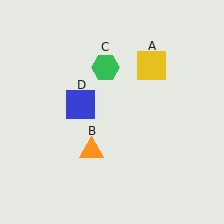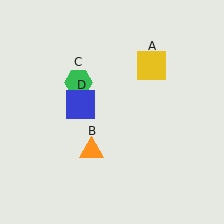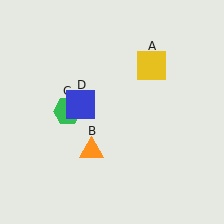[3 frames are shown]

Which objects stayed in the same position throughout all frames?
Yellow square (object A) and orange triangle (object B) and blue square (object D) remained stationary.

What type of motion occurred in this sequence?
The green hexagon (object C) rotated counterclockwise around the center of the scene.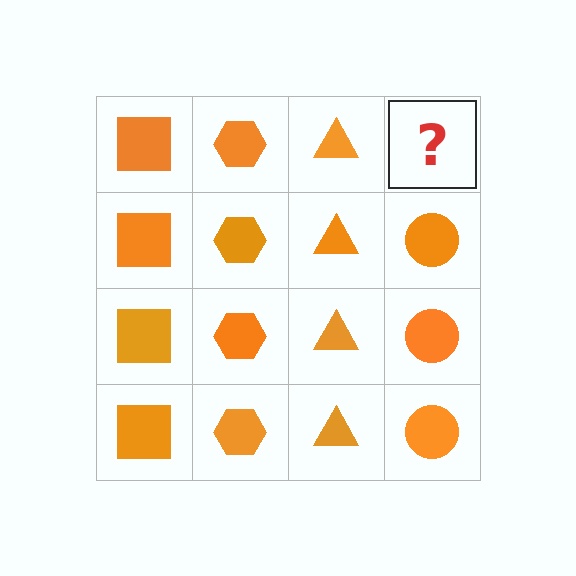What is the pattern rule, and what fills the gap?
The rule is that each column has a consistent shape. The gap should be filled with an orange circle.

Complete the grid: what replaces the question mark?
The question mark should be replaced with an orange circle.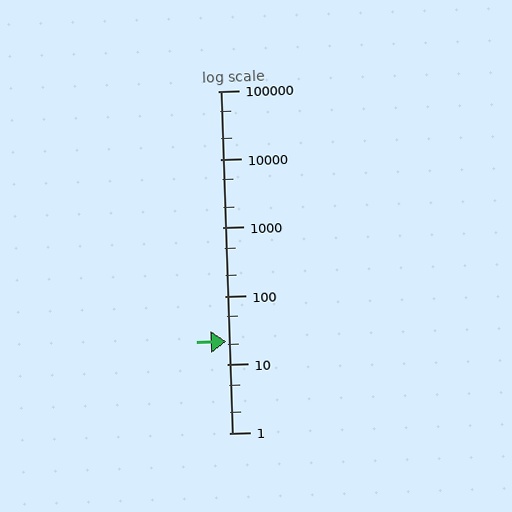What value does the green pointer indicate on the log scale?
The pointer indicates approximately 22.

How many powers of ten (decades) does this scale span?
The scale spans 5 decades, from 1 to 100000.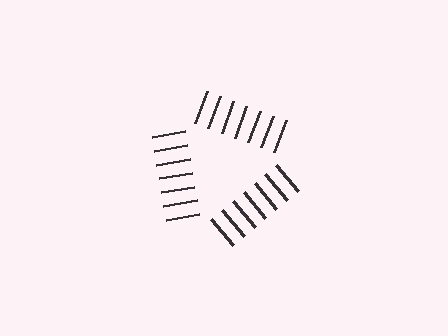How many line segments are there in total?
21 — 7 along each of the 3 edges.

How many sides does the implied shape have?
3 sides — the line-ends trace a triangle.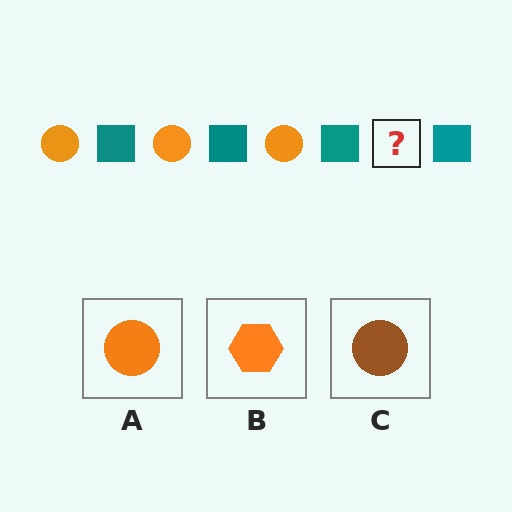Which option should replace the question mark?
Option A.